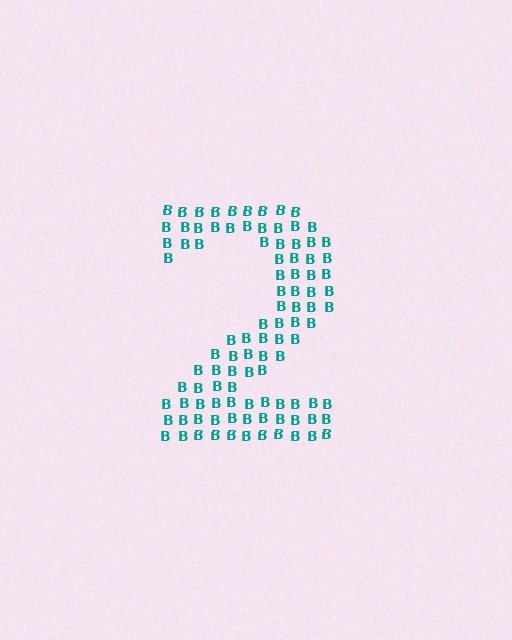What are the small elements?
The small elements are letter B's.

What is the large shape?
The large shape is the digit 2.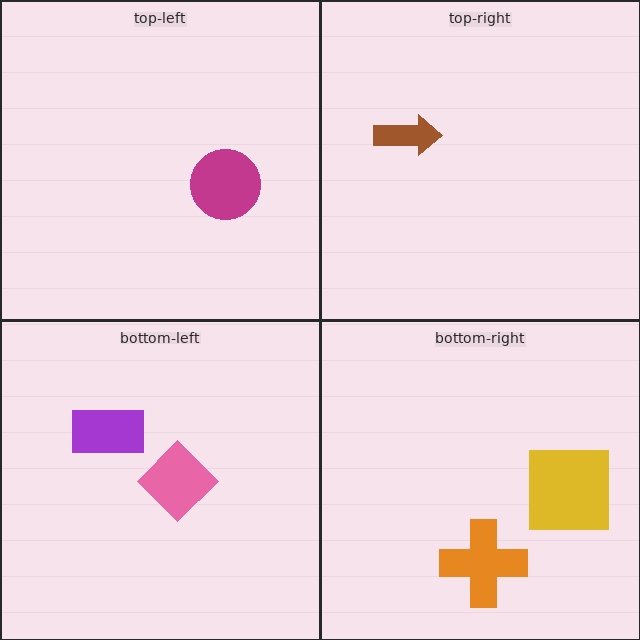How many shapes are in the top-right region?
1.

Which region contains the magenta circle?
The top-left region.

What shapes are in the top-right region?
The brown arrow.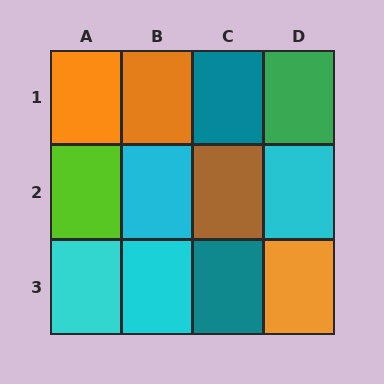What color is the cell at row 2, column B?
Cyan.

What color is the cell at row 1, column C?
Teal.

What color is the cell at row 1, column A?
Orange.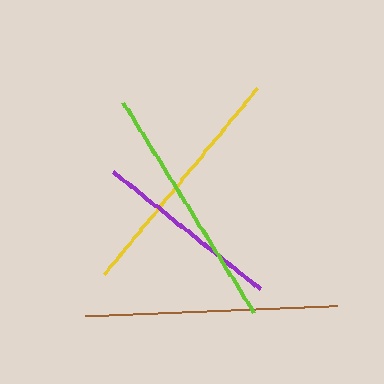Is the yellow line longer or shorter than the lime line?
The lime line is longer than the yellow line.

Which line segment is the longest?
The brown line is the longest at approximately 252 pixels.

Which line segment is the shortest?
The purple line is the shortest at approximately 188 pixels.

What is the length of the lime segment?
The lime segment is approximately 248 pixels long.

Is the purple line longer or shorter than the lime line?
The lime line is longer than the purple line.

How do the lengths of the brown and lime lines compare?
The brown and lime lines are approximately the same length.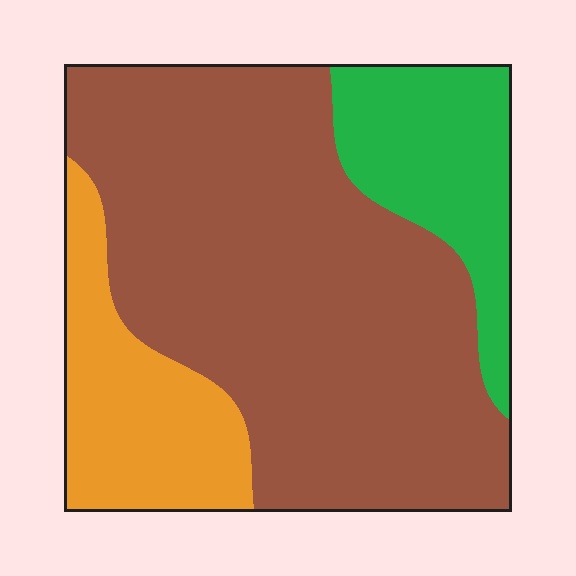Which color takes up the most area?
Brown, at roughly 65%.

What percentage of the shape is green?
Green takes up less than a quarter of the shape.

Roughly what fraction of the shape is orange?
Orange covers about 20% of the shape.